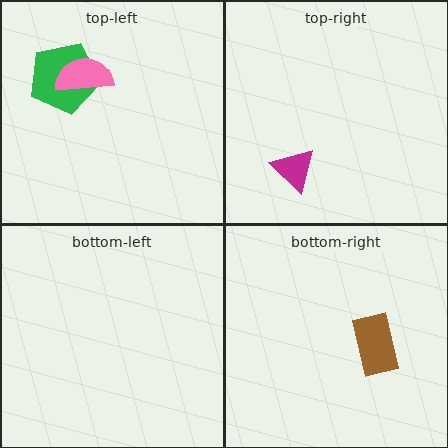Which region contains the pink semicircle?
The top-left region.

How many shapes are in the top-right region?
1.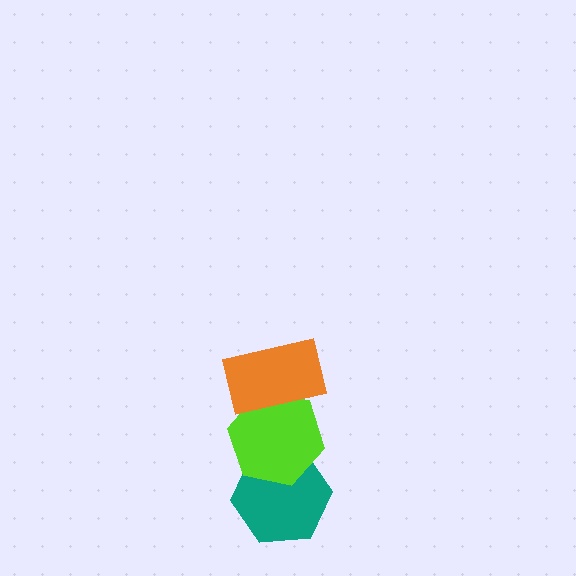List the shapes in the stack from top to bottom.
From top to bottom: the orange rectangle, the lime hexagon, the teal hexagon.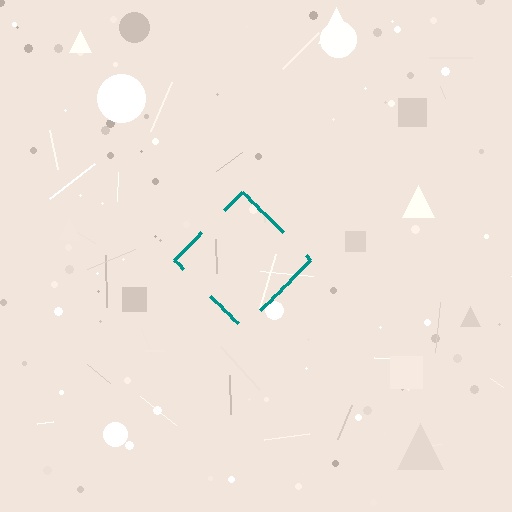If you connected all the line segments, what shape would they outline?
They would outline a diamond.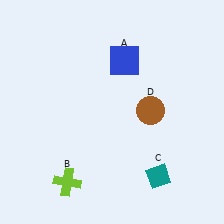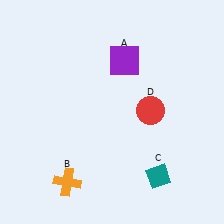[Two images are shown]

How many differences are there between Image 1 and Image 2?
There are 3 differences between the two images.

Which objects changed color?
A changed from blue to purple. B changed from lime to orange. D changed from brown to red.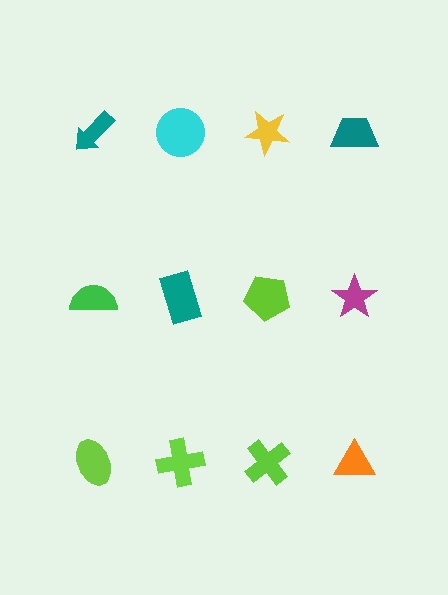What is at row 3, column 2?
A lime cross.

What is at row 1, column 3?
A yellow star.